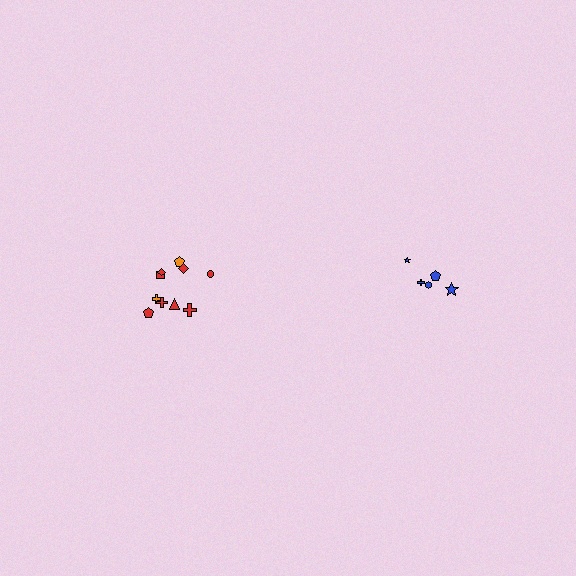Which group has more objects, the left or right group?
The left group.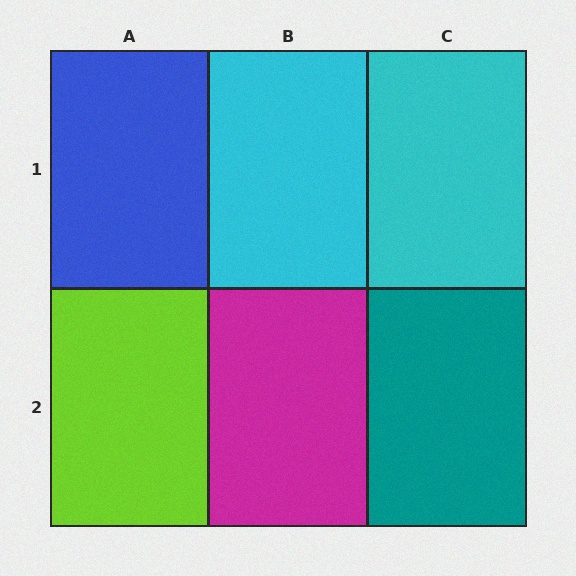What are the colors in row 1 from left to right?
Blue, cyan, cyan.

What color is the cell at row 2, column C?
Teal.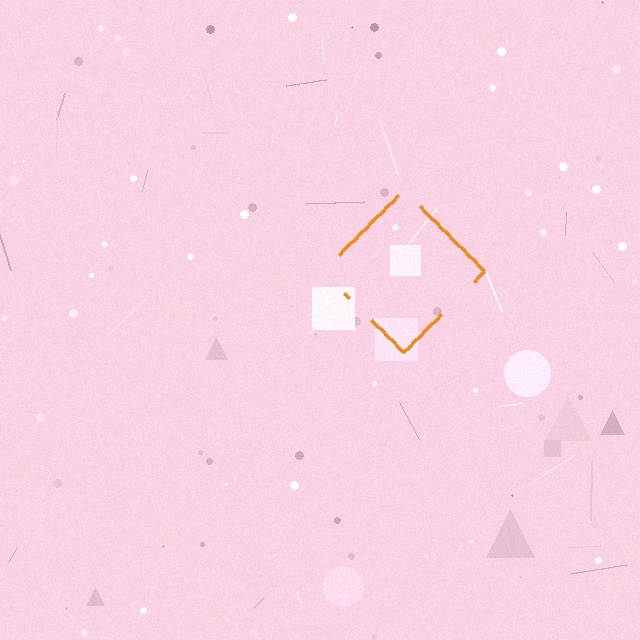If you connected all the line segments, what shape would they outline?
They would outline a diamond.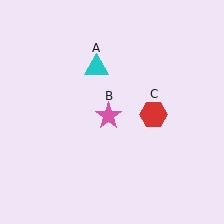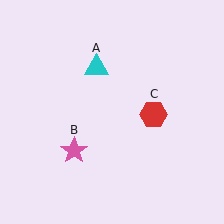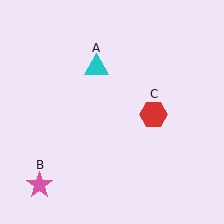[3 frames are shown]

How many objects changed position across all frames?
1 object changed position: pink star (object B).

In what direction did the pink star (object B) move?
The pink star (object B) moved down and to the left.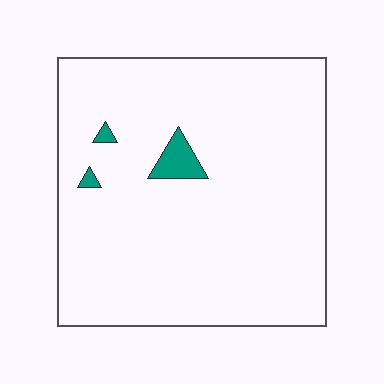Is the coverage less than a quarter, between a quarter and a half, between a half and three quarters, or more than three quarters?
Less than a quarter.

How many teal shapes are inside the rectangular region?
3.